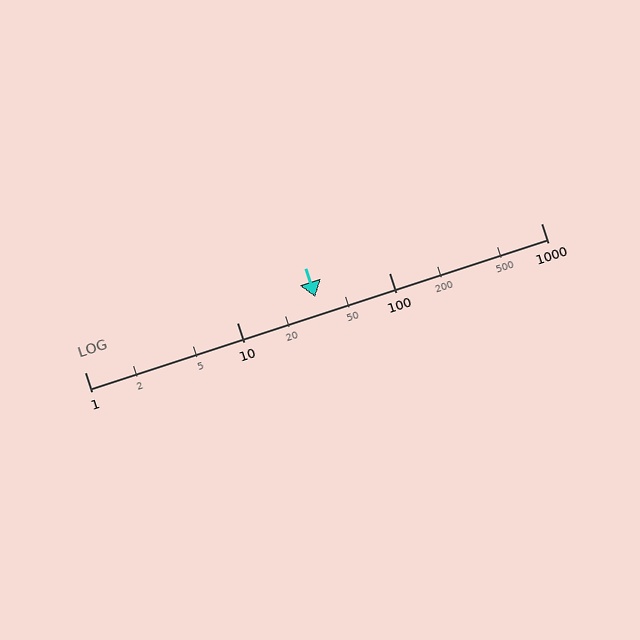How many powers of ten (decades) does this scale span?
The scale spans 3 decades, from 1 to 1000.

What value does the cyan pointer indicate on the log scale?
The pointer indicates approximately 33.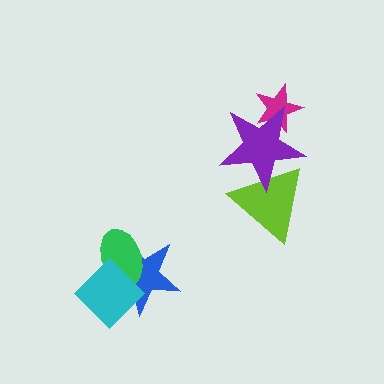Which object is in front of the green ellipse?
The cyan diamond is in front of the green ellipse.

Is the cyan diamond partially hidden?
No, no other shape covers it.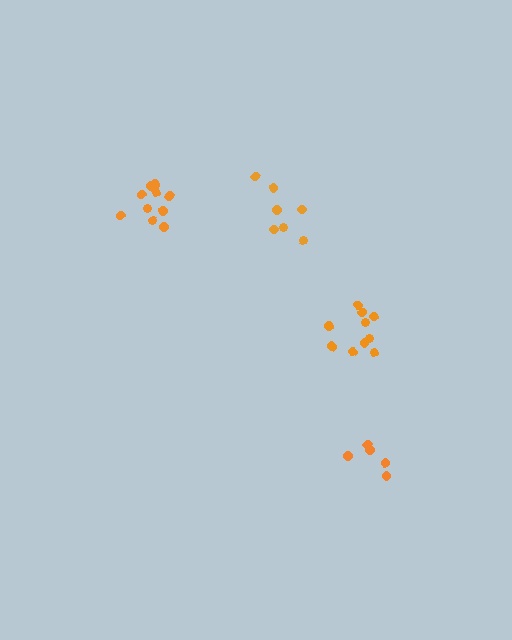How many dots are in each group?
Group 1: 5 dots, Group 2: 10 dots, Group 3: 11 dots, Group 4: 7 dots (33 total).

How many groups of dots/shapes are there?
There are 4 groups.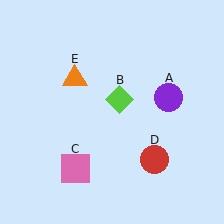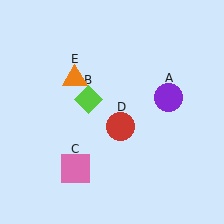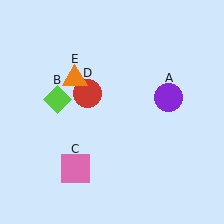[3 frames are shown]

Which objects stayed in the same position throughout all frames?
Purple circle (object A) and pink square (object C) and orange triangle (object E) remained stationary.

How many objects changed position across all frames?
2 objects changed position: lime diamond (object B), red circle (object D).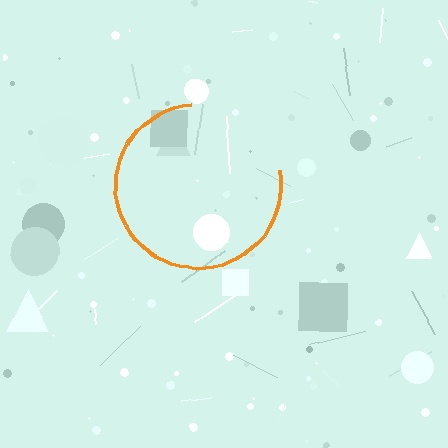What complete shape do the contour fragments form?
The contour fragments form a circle.